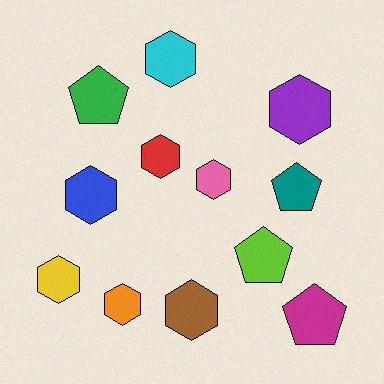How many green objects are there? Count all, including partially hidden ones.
There is 1 green object.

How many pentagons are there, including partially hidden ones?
There are 4 pentagons.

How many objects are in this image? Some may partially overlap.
There are 12 objects.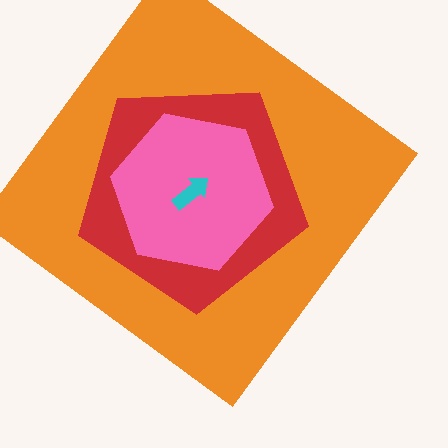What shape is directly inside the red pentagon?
The pink hexagon.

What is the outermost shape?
The orange diamond.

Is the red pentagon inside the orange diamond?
Yes.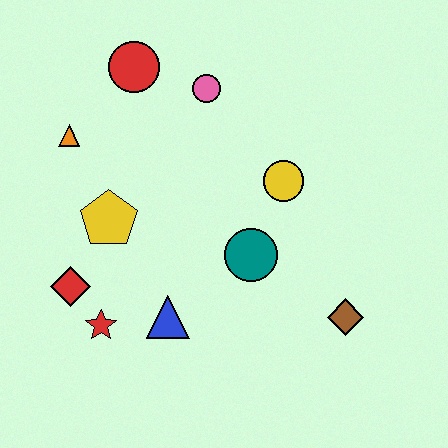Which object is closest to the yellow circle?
The teal circle is closest to the yellow circle.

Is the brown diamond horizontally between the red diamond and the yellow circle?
No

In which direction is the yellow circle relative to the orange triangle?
The yellow circle is to the right of the orange triangle.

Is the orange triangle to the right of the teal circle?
No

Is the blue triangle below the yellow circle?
Yes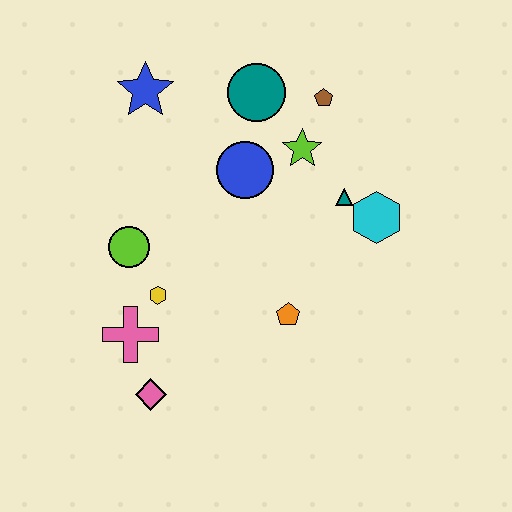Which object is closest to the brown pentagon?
The lime star is closest to the brown pentagon.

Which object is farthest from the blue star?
The pink diamond is farthest from the blue star.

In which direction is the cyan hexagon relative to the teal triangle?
The cyan hexagon is to the right of the teal triangle.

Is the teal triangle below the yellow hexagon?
No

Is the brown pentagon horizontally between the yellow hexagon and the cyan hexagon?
Yes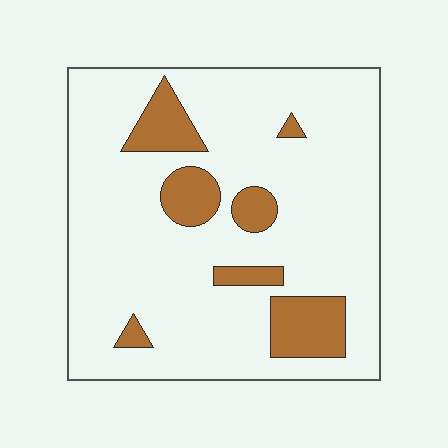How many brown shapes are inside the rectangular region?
7.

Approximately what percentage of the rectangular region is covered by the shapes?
Approximately 15%.